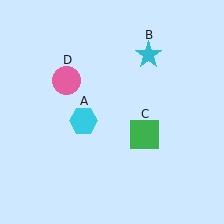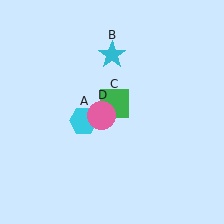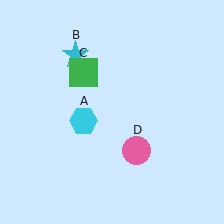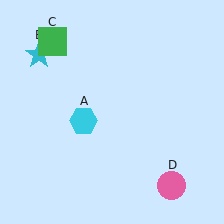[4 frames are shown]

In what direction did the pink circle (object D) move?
The pink circle (object D) moved down and to the right.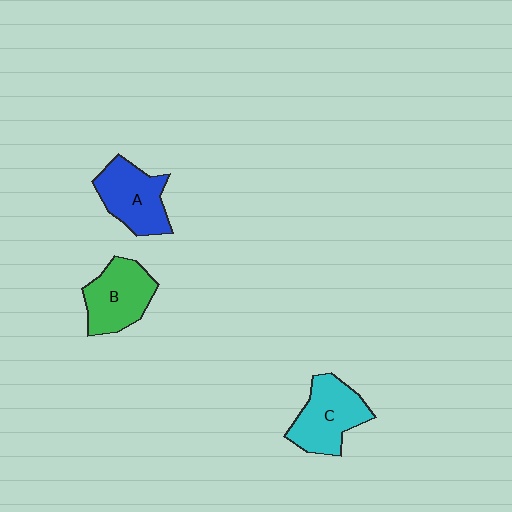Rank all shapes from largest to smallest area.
From largest to smallest: C (cyan), A (blue), B (green).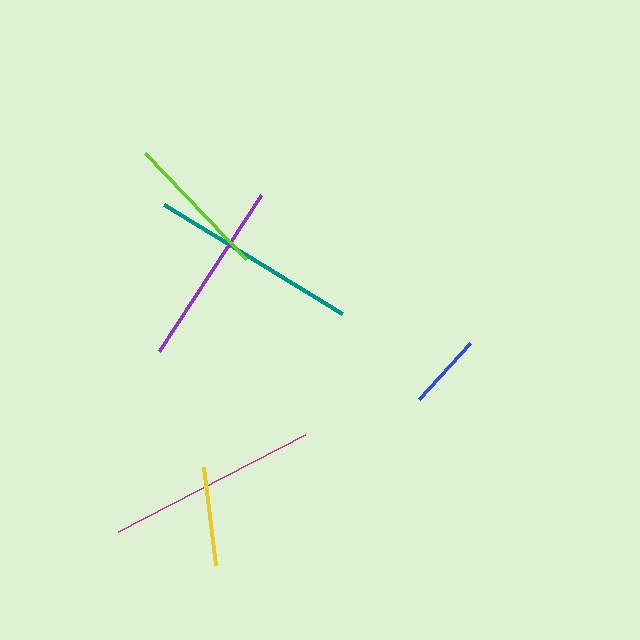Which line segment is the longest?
The magenta line is the longest at approximately 211 pixels.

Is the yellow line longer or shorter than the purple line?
The purple line is longer than the yellow line.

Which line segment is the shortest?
The blue line is the shortest at approximately 76 pixels.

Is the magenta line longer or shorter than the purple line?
The magenta line is longer than the purple line.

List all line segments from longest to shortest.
From longest to shortest: magenta, teal, purple, lime, yellow, blue.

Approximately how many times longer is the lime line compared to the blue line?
The lime line is approximately 1.9 times the length of the blue line.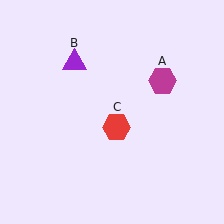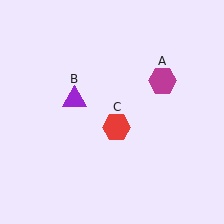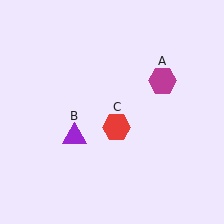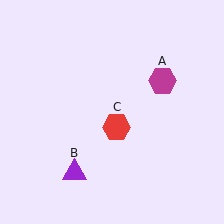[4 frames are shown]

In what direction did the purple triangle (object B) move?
The purple triangle (object B) moved down.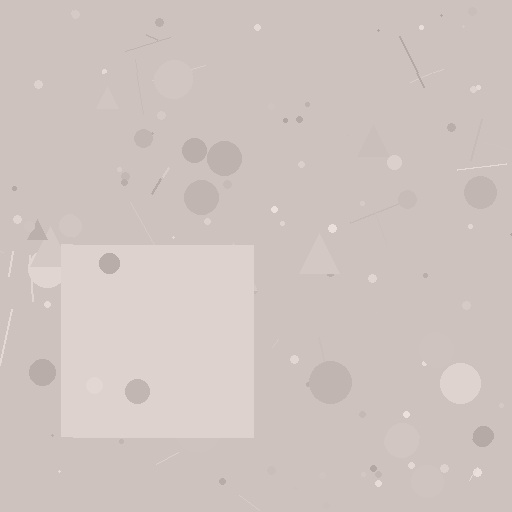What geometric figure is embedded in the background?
A square is embedded in the background.